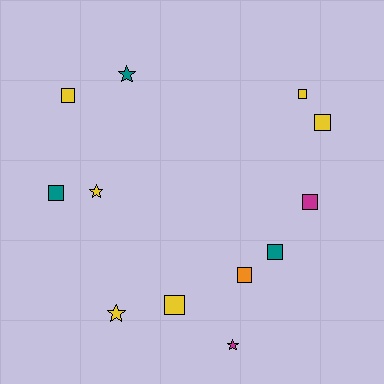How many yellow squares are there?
There are 4 yellow squares.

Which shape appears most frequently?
Square, with 8 objects.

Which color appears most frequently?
Yellow, with 6 objects.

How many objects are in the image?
There are 12 objects.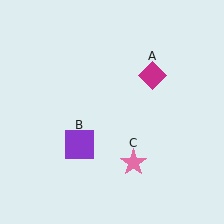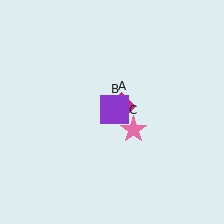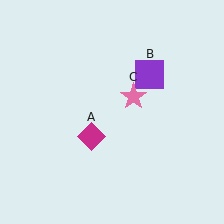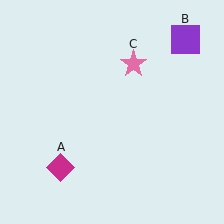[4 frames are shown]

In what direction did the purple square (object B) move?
The purple square (object B) moved up and to the right.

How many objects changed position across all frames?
3 objects changed position: magenta diamond (object A), purple square (object B), pink star (object C).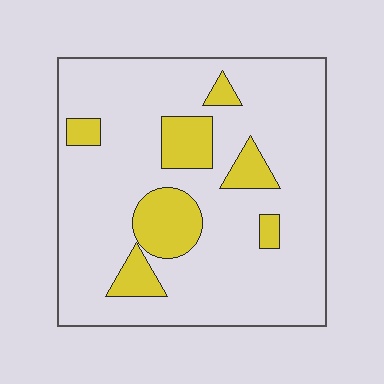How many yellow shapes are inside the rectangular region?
7.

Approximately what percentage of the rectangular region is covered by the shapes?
Approximately 15%.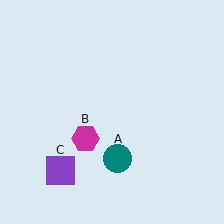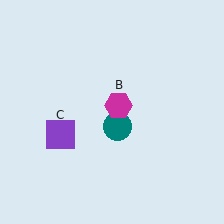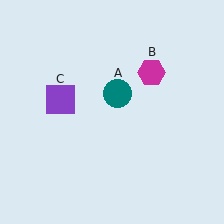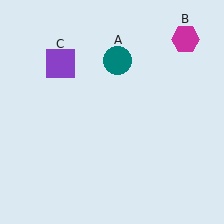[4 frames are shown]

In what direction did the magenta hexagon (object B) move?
The magenta hexagon (object B) moved up and to the right.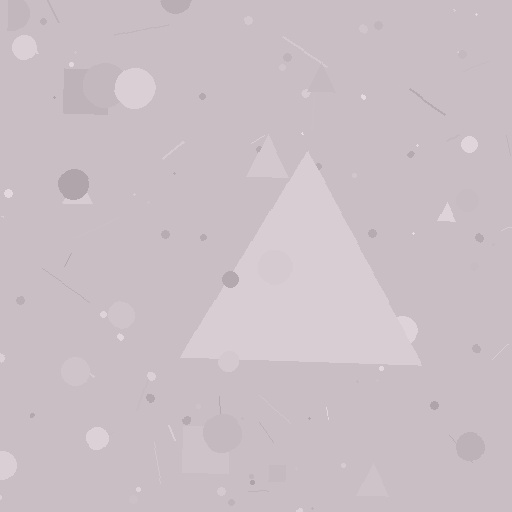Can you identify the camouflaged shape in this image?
The camouflaged shape is a triangle.